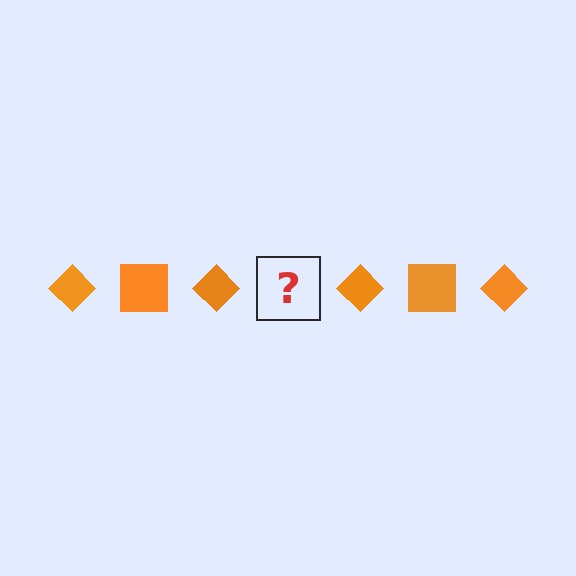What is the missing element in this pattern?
The missing element is an orange square.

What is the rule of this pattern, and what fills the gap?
The rule is that the pattern cycles through diamond, square shapes in orange. The gap should be filled with an orange square.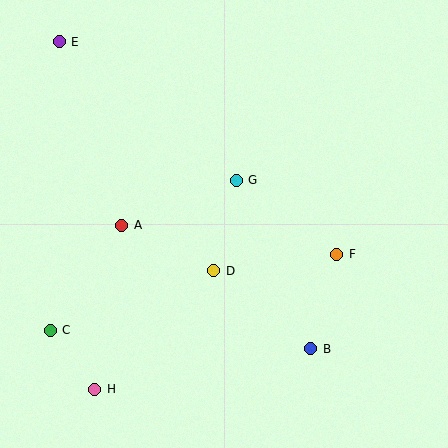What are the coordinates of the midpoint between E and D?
The midpoint between E and D is at (137, 156).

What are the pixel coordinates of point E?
Point E is at (59, 42).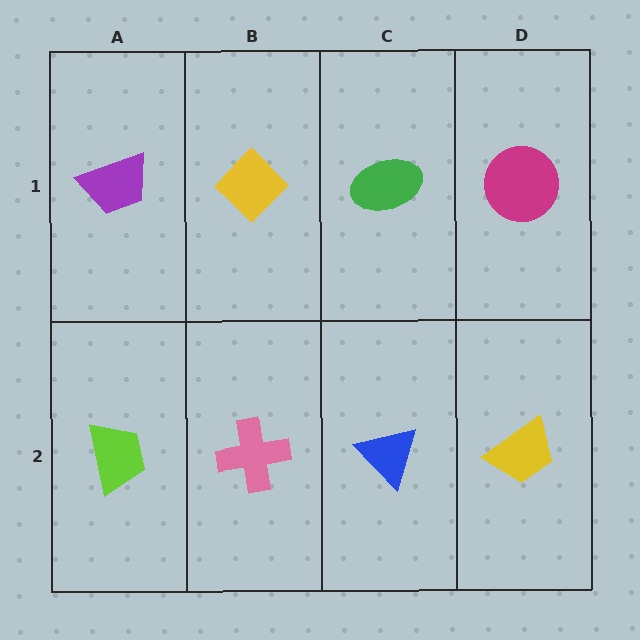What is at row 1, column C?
A green ellipse.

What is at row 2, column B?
A pink cross.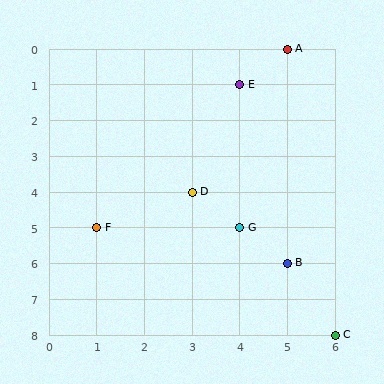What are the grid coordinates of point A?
Point A is at grid coordinates (5, 0).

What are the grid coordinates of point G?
Point G is at grid coordinates (4, 5).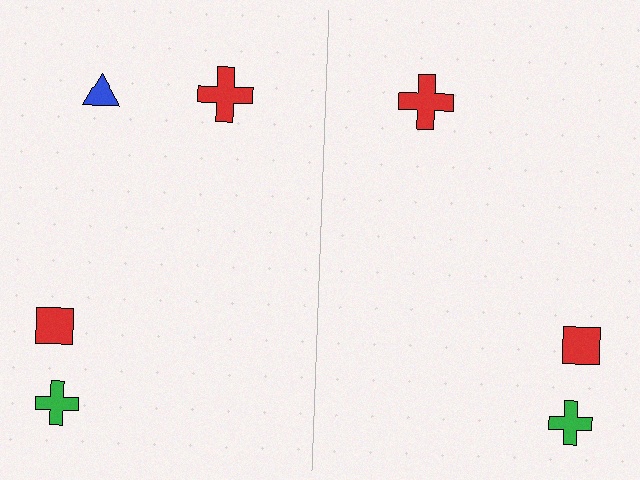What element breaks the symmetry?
A blue triangle is missing from the right side.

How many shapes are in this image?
There are 7 shapes in this image.